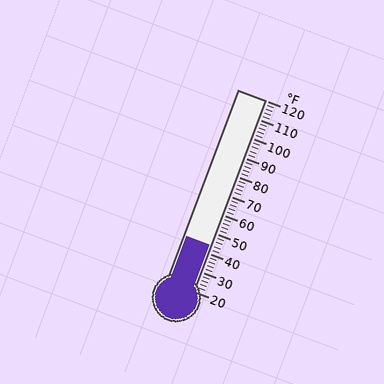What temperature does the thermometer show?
The thermometer shows approximately 44°F.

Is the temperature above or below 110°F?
The temperature is below 110°F.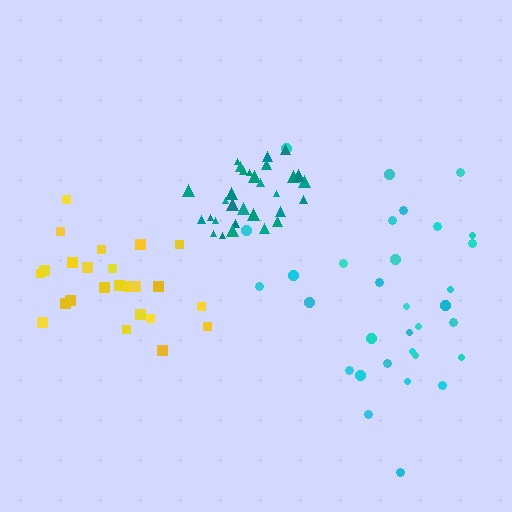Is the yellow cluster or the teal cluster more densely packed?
Teal.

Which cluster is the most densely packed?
Teal.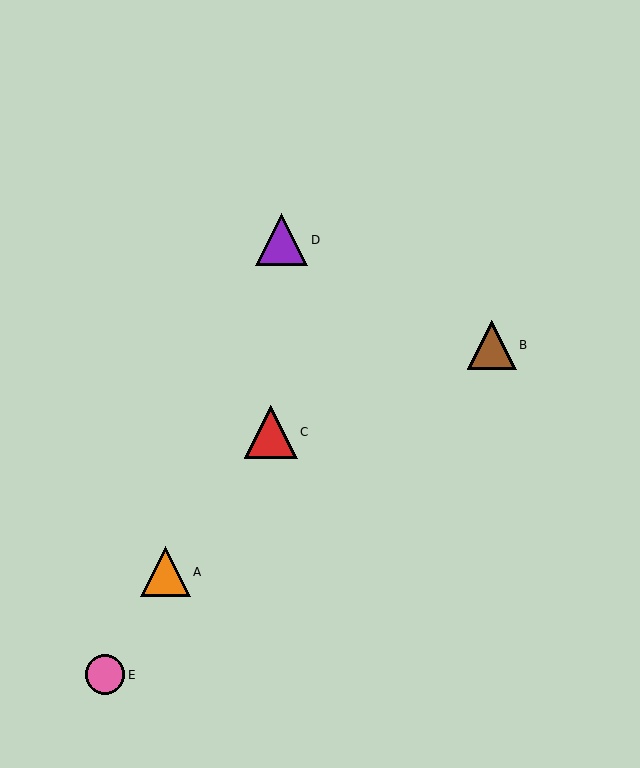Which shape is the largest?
The red triangle (labeled C) is the largest.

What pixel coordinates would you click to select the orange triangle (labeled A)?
Click at (165, 572) to select the orange triangle A.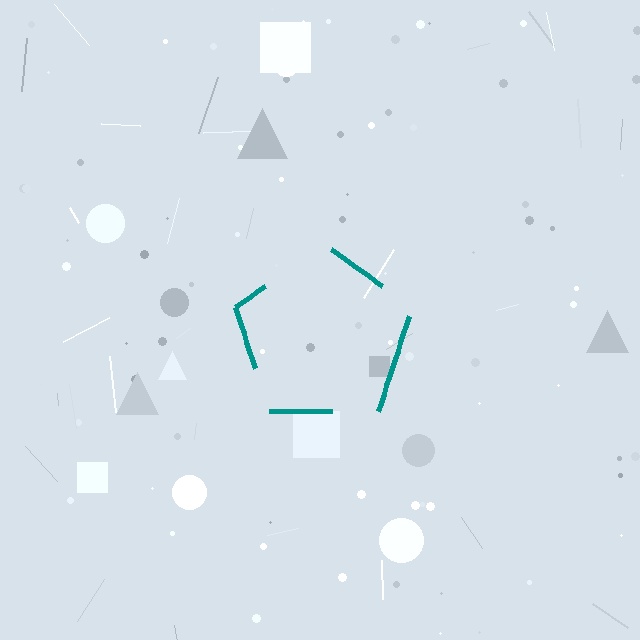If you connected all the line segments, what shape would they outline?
They would outline a pentagon.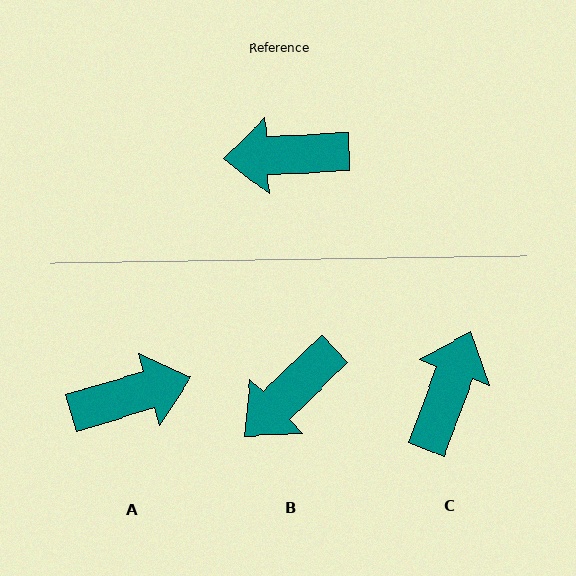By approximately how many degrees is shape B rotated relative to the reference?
Approximately 41 degrees counter-clockwise.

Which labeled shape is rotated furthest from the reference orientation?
A, about 166 degrees away.